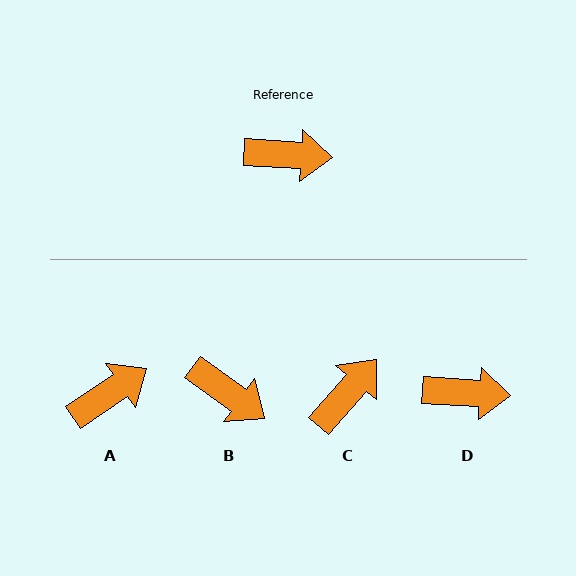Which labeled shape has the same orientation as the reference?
D.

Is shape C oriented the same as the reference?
No, it is off by about 53 degrees.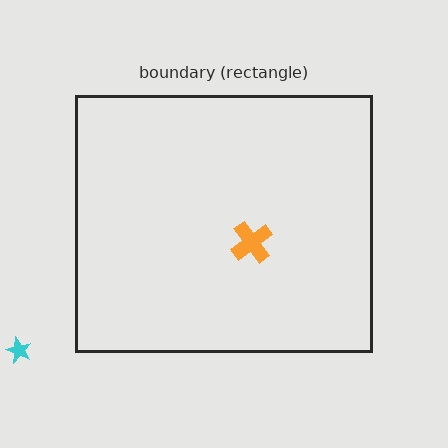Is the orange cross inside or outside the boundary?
Inside.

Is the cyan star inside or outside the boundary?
Outside.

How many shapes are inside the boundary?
1 inside, 1 outside.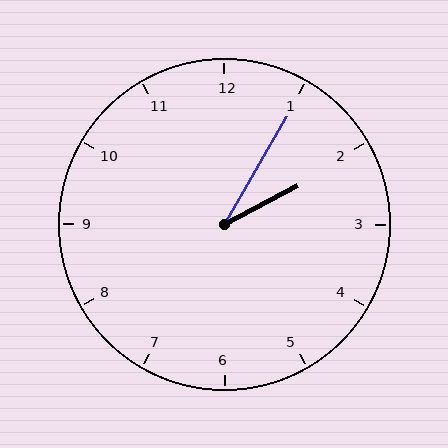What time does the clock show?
2:05.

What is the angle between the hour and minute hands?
Approximately 32 degrees.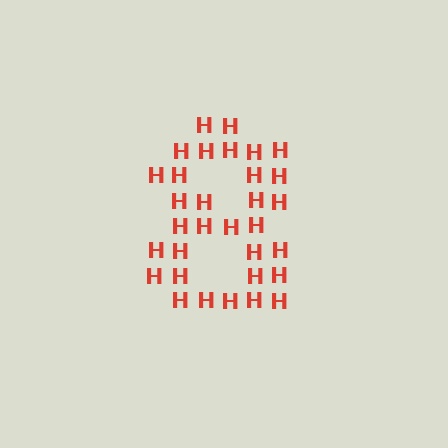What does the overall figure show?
The overall figure shows the digit 8.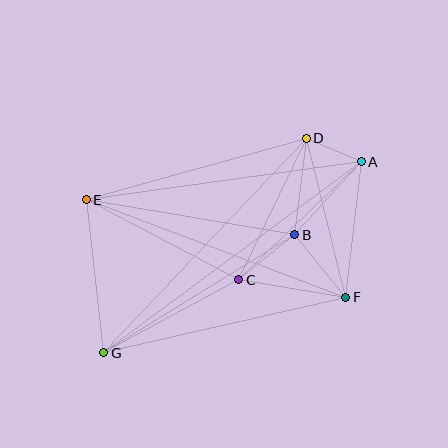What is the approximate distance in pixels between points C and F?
The distance between C and F is approximately 109 pixels.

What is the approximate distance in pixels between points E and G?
The distance between E and G is approximately 154 pixels.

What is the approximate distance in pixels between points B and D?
The distance between B and D is approximately 98 pixels.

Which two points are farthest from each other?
Points A and G are farthest from each other.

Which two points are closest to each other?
Points A and D are closest to each other.